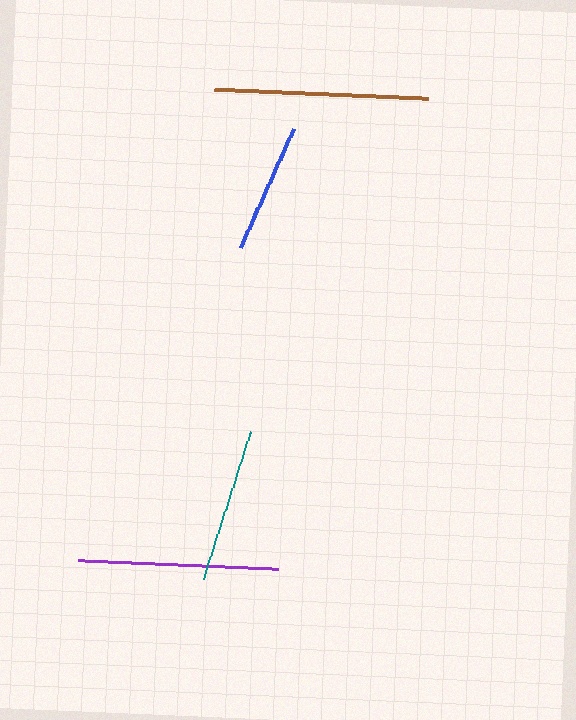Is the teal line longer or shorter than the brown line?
The brown line is longer than the teal line.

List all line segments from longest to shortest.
From longest to shortest: brown, purple, teal, blue.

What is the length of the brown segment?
The brown segment is approximately 214 pixels long.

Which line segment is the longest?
The brown line is the longest at approximately 214 pixels.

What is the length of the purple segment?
The purple segment is approximately 200 pixels long.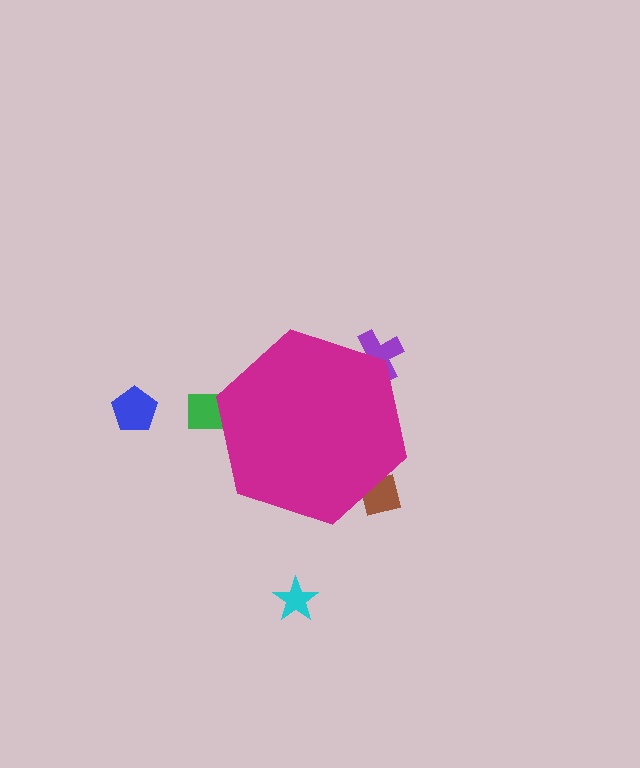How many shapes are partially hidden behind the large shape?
3 shapes are partially hidden.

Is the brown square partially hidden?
Yes, the brown square is partially hidden behind the magenta hexagon.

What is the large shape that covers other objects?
A magenta hexagon.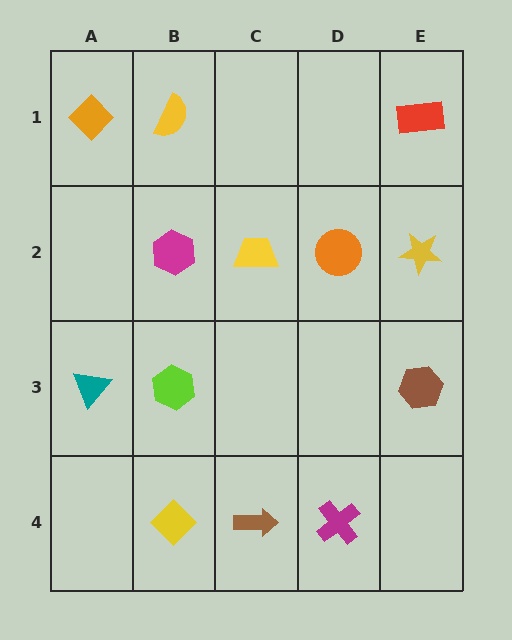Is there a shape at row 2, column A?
No, that cell is empty.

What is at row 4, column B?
A yellow diamond.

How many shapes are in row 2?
4 shapes.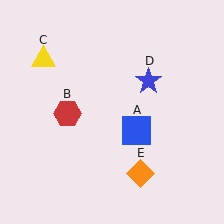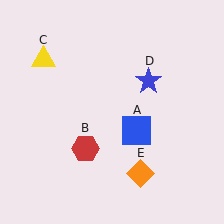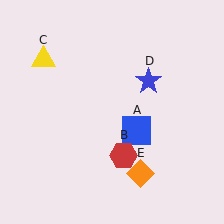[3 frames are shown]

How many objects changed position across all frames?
1 object changed position: red hexagon (object B).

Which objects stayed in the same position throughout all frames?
Blue square (object A) and yellow triangle (object C) and blue star (object D) and orange diamond (object E) remained stationary.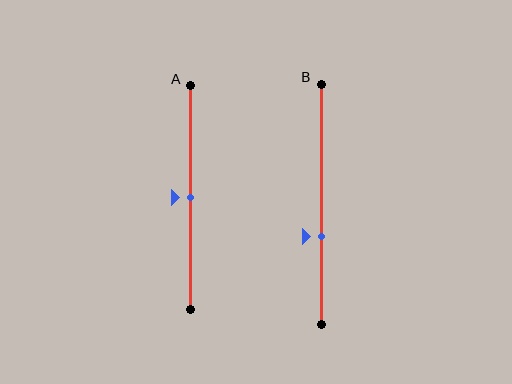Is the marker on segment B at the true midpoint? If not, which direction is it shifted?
No, the marker on segment B is shifted downward by about 13% of the segment length.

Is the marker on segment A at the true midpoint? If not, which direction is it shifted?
Yes, the marker on segment A is at the true midpoint.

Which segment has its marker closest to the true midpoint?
Segment A has its marker closest to the true midpoint.